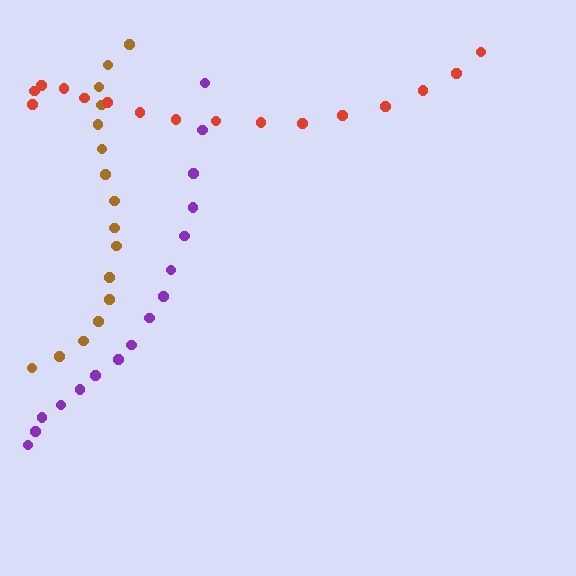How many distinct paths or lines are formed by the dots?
There are 3 distinct paths.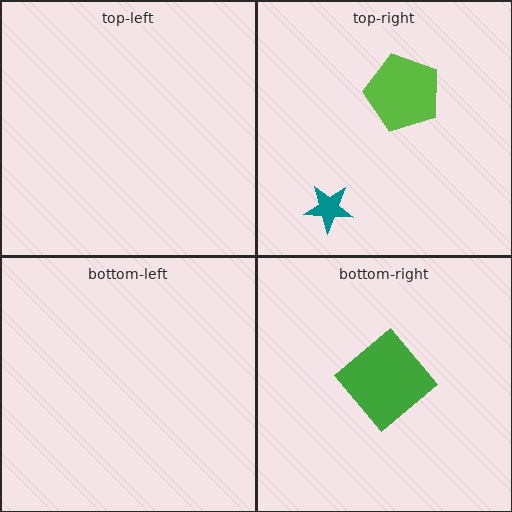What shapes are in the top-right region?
The teal star, the lime pentagon.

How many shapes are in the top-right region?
2.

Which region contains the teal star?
The top-right region.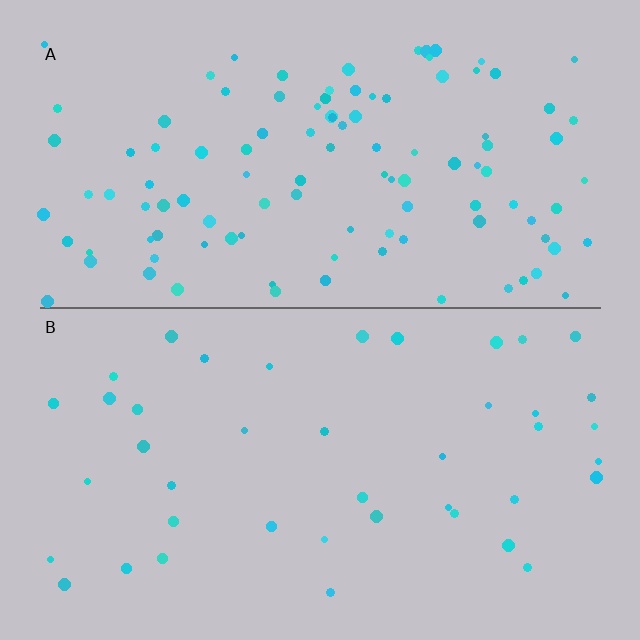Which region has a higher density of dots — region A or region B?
A (the top).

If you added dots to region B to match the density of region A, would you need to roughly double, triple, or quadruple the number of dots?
Approximately triple.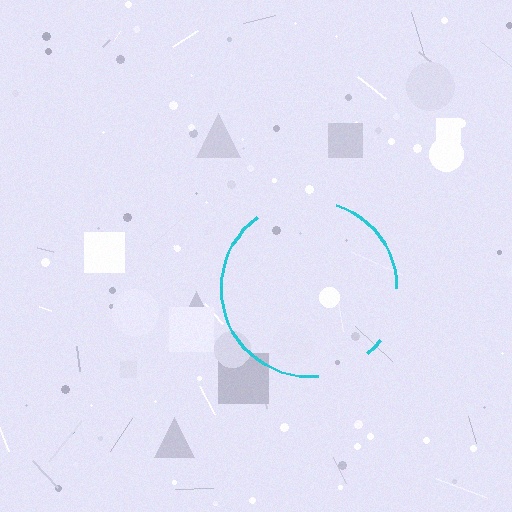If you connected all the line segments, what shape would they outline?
They would outline a circle.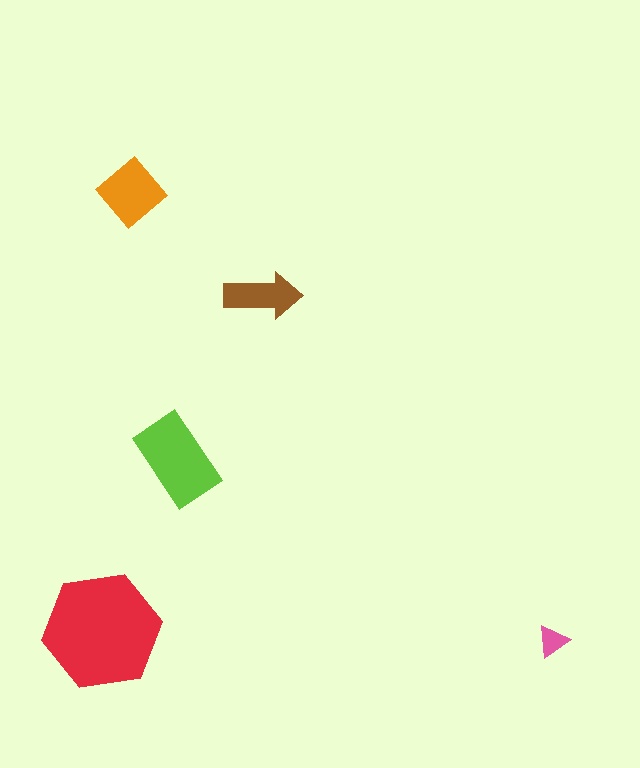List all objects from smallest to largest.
The pink triangle, the brown arrow, the orange diamond, the lime rectangle, the red hexagon.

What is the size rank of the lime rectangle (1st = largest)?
2nd.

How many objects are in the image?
There are 5 objects in the image.